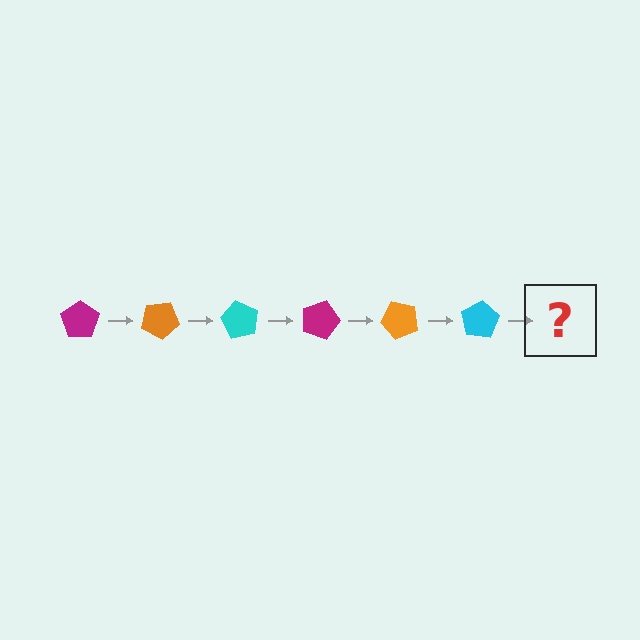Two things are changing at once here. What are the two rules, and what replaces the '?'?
The two rules are that it rotates 30 degrees each step and the color cycles through magenta, orange, and cyan. The '?' should be a magenta pentagon, rotated 180 degrees from the start.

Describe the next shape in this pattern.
It should be a magenta pentagon, rotated 180 degrees from the start.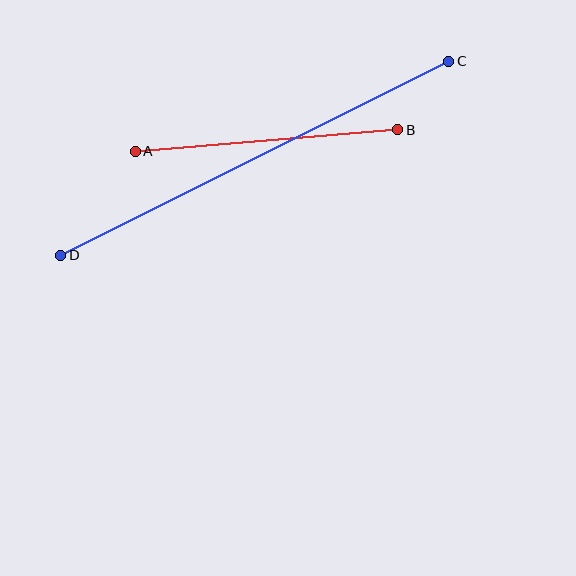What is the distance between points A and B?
The distance is approximately 263 pixels.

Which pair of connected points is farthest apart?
Points C and D are farthest apart.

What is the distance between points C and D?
The distance is approximately 434 pixels.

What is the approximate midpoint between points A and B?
The midpoint is at approximately (267, 141) pixels.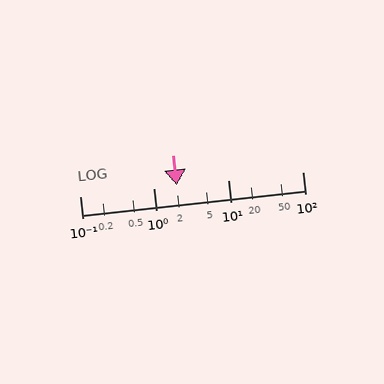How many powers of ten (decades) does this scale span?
The scale spans 3 decades, from 0.1 to 100.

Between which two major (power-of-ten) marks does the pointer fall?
The pointer is between 1 and 10.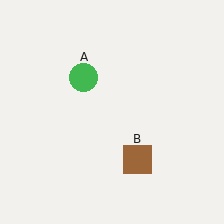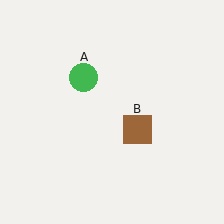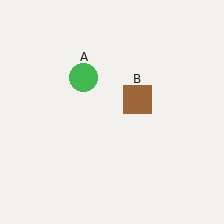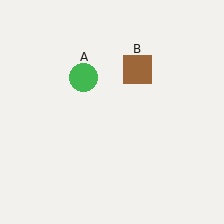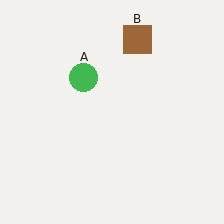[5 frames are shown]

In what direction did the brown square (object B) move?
The brown square (object B) moved up.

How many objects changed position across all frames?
1 object changed position: brown square (object B).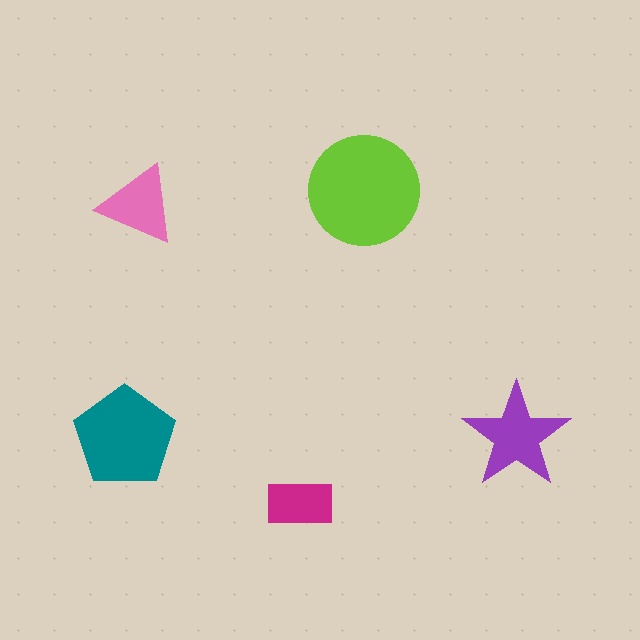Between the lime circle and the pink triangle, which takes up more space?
The lime circle.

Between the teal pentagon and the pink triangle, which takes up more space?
The teal pentagon.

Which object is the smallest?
The magenta rectangle.